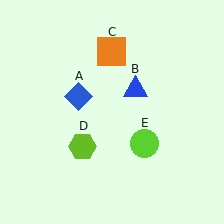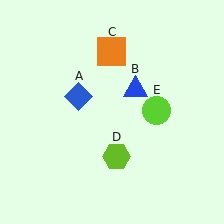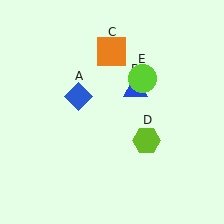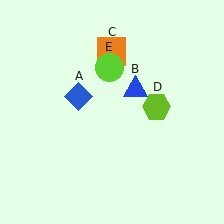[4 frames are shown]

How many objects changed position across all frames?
2 objects changed position: lime hexagon (object D), lime circle (object E).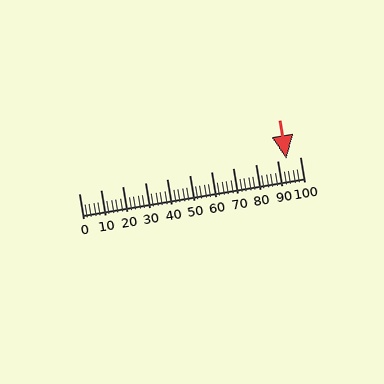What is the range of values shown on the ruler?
The ruler shows values from 0 to 100.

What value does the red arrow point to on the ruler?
The red arrow points to approximately 94.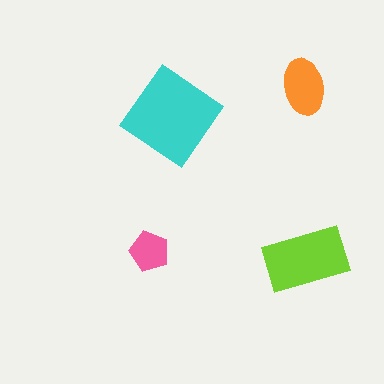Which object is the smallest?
The pink pentagon.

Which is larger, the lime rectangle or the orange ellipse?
The lime rectangle.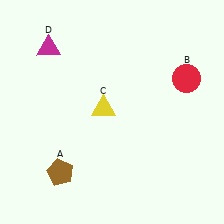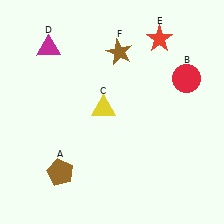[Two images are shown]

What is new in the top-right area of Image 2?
A brown star (F) was added in the top-right area of Image 2.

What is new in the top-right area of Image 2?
A red star (E) was added in the top-right area of Image 2.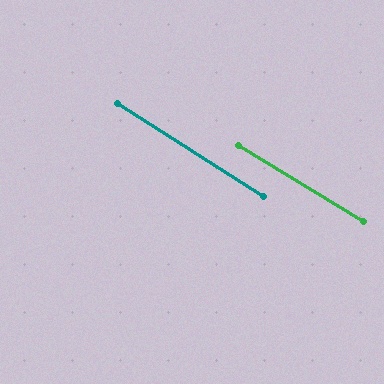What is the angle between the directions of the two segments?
Approximately 1 degree.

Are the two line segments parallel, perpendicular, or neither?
Parallel — their directions differ by only 1.2°.